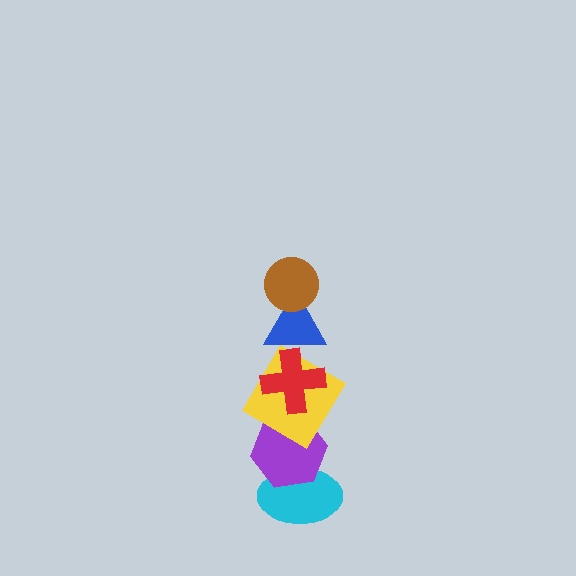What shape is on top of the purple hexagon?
The yellow diamond is on top of the purple hexagon.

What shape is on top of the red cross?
The blue triangle is on top of the red cross.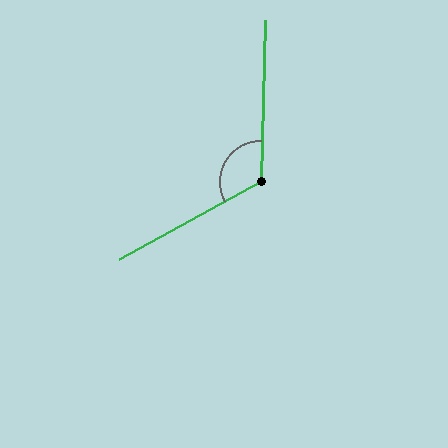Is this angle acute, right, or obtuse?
It is obtuse.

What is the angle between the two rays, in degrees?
Approximately 120 degrees.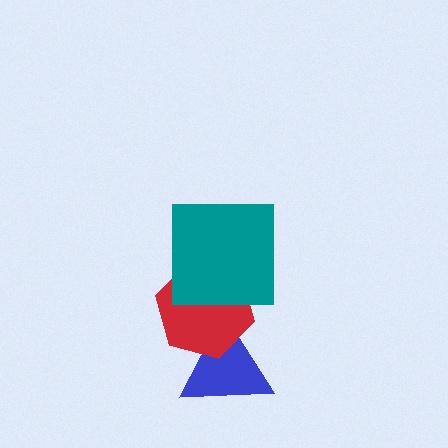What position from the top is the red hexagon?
The red hexagon is 2nd from the top.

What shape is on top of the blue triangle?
The red hexagon is on top of the blue triangle.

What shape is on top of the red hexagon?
The teal square is on top of the red hexagon.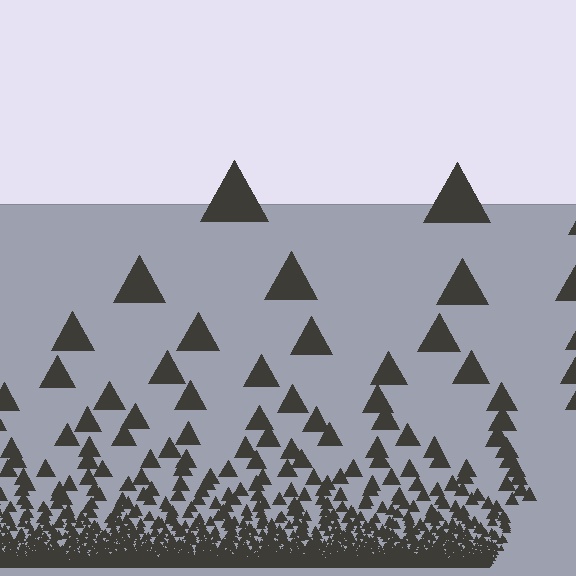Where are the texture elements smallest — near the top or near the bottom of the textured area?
Near the bottom.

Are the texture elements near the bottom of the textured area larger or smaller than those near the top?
Smaller. The gradient is inverted — elements near the bottom are smaller and denser.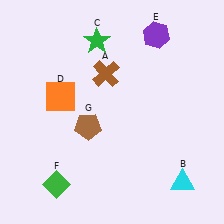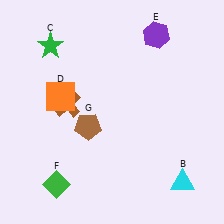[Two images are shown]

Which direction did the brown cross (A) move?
The brown cross (A) moved left.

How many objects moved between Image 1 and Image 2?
2 objects moved between the two images.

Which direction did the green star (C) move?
The green star (C) moved left.